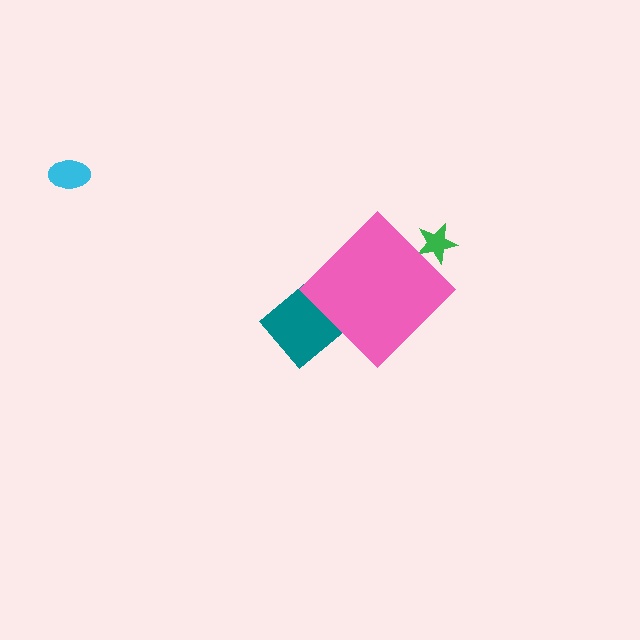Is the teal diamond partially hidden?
Yes, the teal diamond is partially hidden behind the pink diamond.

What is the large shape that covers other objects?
A pink diamond.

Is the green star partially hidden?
Yes, the green star is partially hidden behind the pink diamond.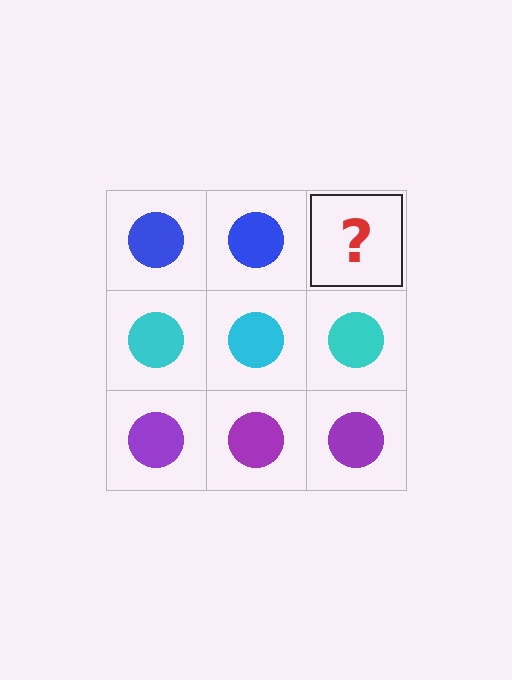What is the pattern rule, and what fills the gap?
The rule is that each row has a consistent color. The gap should be filled with a blue circle.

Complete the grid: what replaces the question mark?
The question mark should be replaced with a blue circle.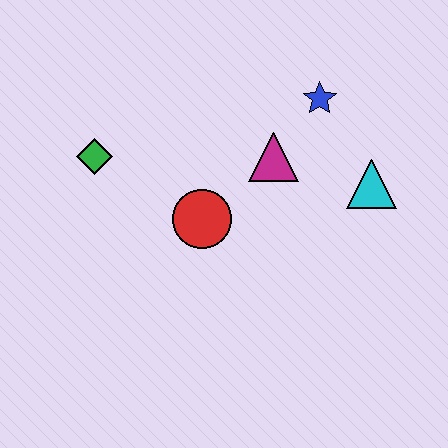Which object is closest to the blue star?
The magenta triangle is closest to the blue star.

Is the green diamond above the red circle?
Yes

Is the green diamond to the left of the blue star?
Yes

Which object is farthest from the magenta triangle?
The green diamond is farthest from the magenta triangle.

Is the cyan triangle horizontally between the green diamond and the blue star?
No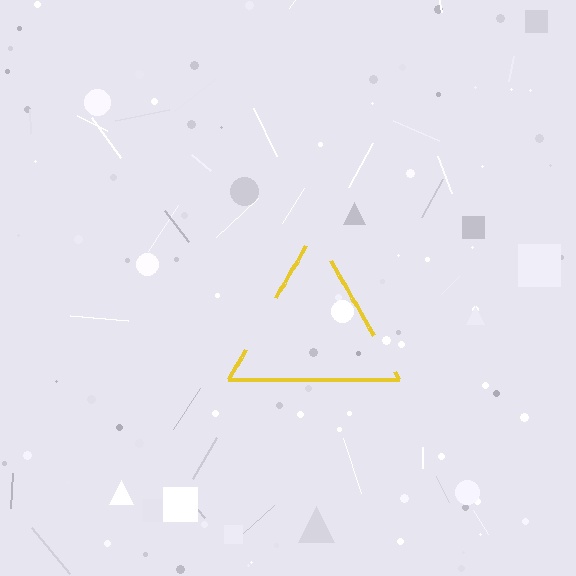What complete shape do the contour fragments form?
The contour fragments form a triangle.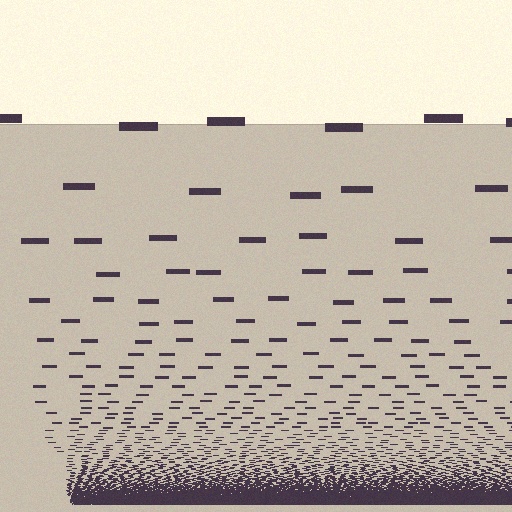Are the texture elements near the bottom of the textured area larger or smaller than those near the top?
Smaller. The gradient is inverted — elements near the bottom are smaller and denser.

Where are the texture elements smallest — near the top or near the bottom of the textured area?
Near the bottom.